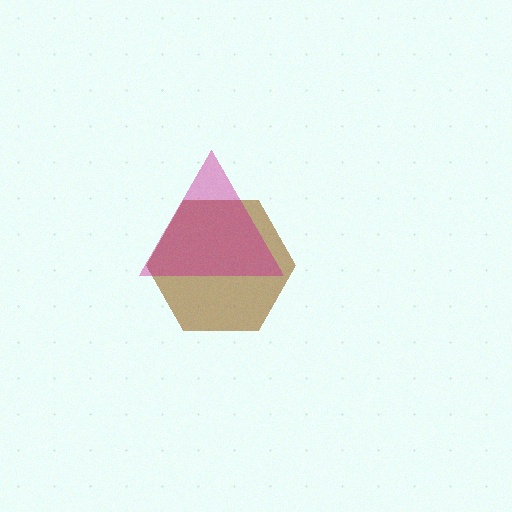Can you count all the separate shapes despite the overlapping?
Yes, there are 2 separate shapes.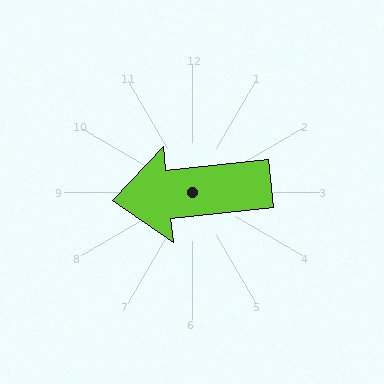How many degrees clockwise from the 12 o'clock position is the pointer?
Approximately 264 degrees.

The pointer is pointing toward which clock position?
Roughly 9 o'clock.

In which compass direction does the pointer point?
West.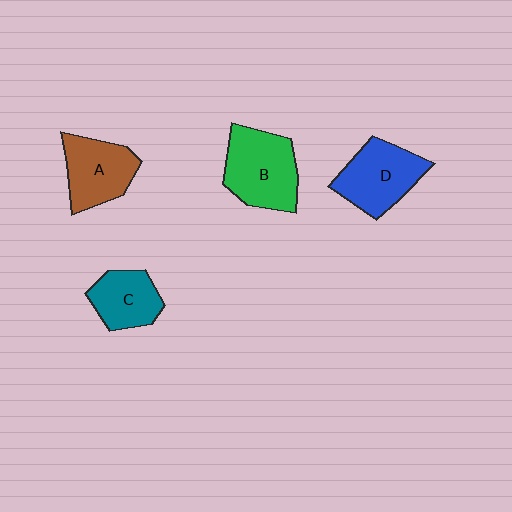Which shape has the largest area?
Shape B (green).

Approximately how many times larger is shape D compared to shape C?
Approximately 1.4 times.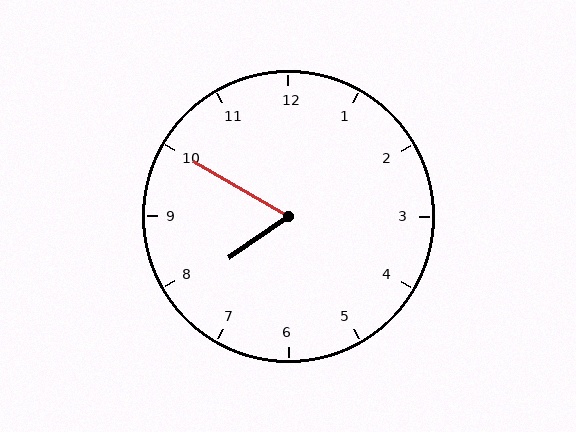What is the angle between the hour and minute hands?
Approximately 65 degrees.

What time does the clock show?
7:50.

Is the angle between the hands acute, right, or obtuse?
It is acute.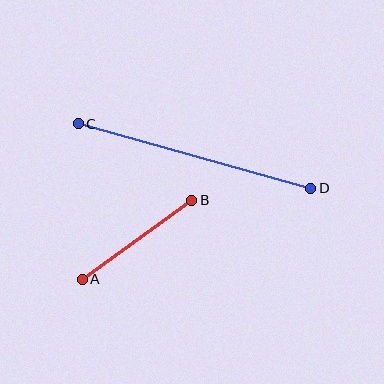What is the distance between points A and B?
The distance is approximately 135 pixels.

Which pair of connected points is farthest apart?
Points C and D are farthest apart.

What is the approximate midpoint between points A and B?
The midpoint is at approximately (137, 239) pixels.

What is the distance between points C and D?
The distance is approximately 241 pixels.